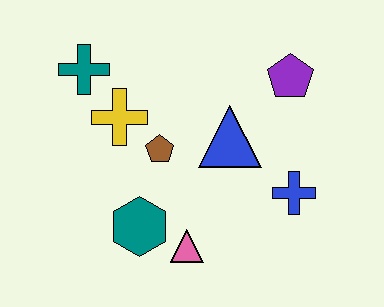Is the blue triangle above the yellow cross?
No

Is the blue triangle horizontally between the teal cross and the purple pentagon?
Yes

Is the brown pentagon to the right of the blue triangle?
No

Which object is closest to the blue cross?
The blue triangle is closest to the blue cross.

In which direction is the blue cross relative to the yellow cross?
The blue cross is to the right of the yellow cross.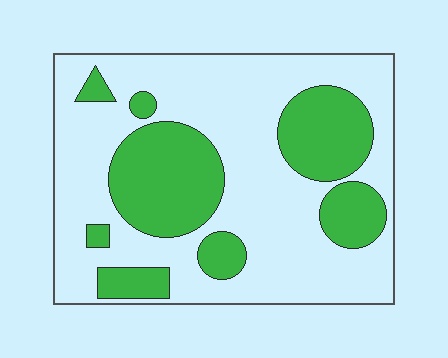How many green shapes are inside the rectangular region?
8.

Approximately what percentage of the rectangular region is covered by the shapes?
Approximately 30%.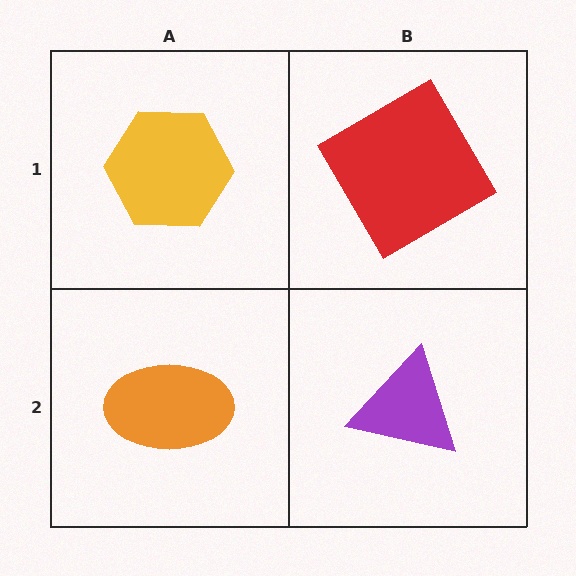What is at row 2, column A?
An orange ellipse.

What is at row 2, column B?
A purple triangle.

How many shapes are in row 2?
2 shapes.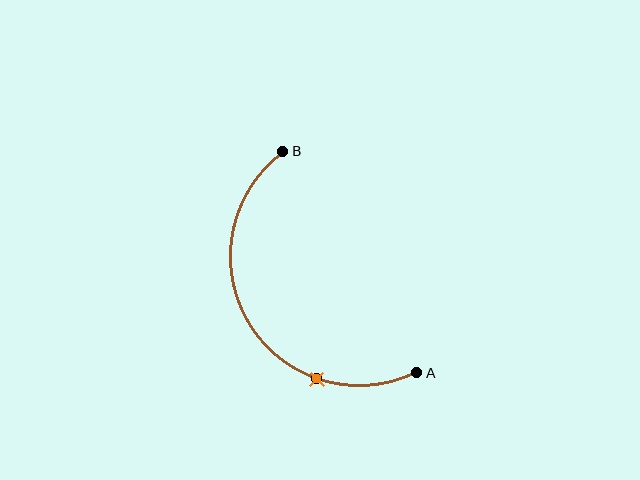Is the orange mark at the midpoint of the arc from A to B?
No. The orange mark lies on the arc but is closer to endpoint A. The arc midpoint would be at the point on the curve equidistant along the arc from both A and B.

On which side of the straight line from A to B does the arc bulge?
The arc bulges to the left of the straight line connecting A and B.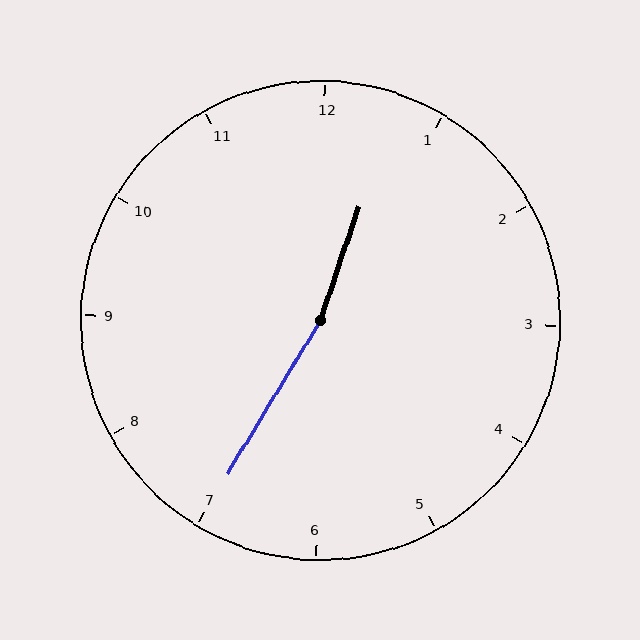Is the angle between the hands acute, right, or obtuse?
It is obtuse.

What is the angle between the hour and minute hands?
Approximately 168 degrees.